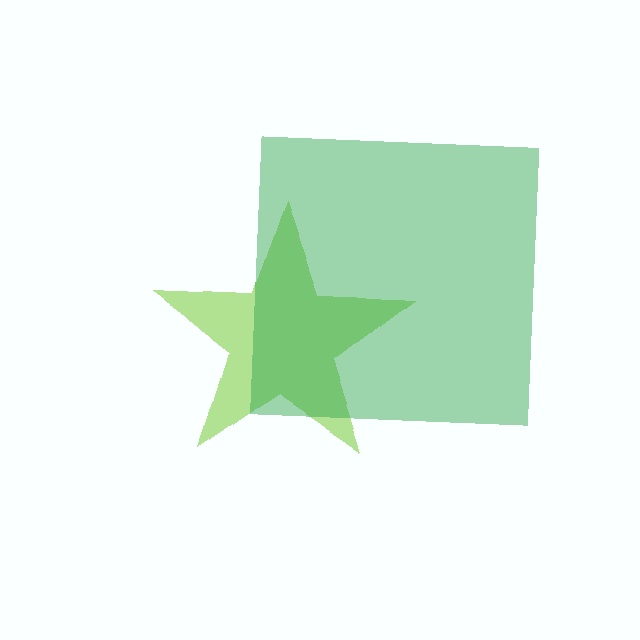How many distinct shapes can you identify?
There are 2 distinct shapes: a lime star, a green square.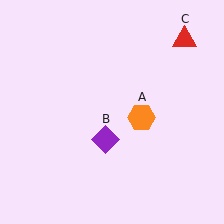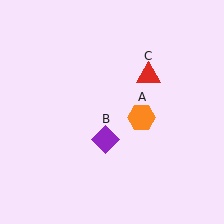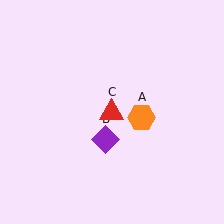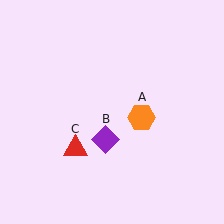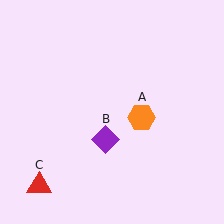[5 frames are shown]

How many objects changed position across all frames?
1 object changed position: red triangle (object C).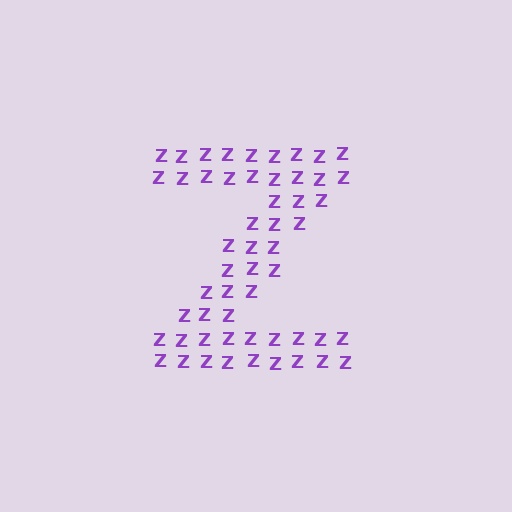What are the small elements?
The small elements are letter Z's.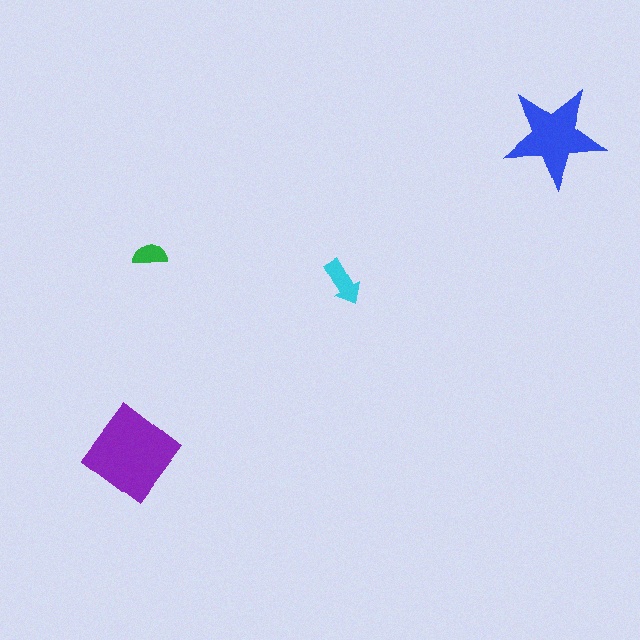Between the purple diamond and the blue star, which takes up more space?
The purple diamond.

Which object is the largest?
The purple diamond.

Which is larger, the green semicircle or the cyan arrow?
The cyan arrow.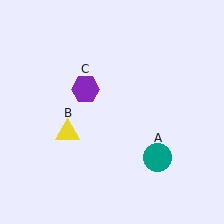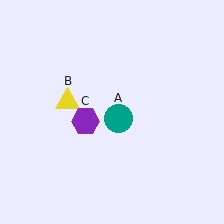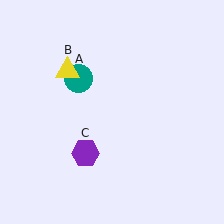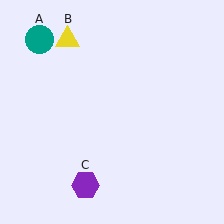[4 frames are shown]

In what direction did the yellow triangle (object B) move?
The yellow triangle (object B) moved up.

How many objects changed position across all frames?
3 objects changed position: teal circle (object A), yellow triangle (object B), purple hexagon (object C).